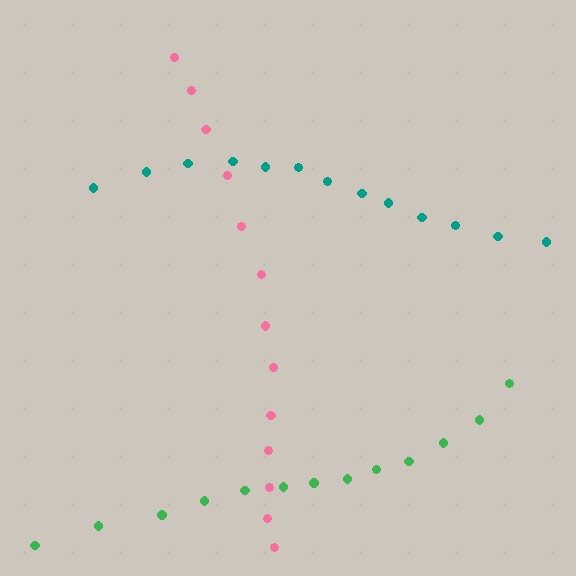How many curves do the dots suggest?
There are 3 distinct paths.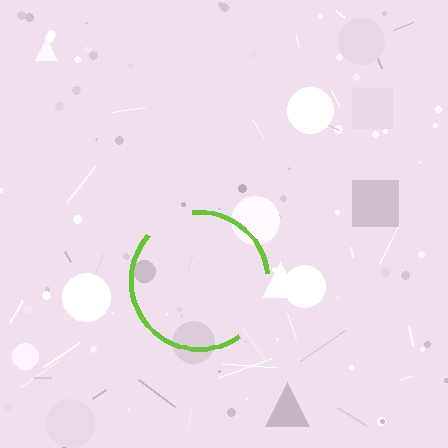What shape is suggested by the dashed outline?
The dashed outline suggests a circle.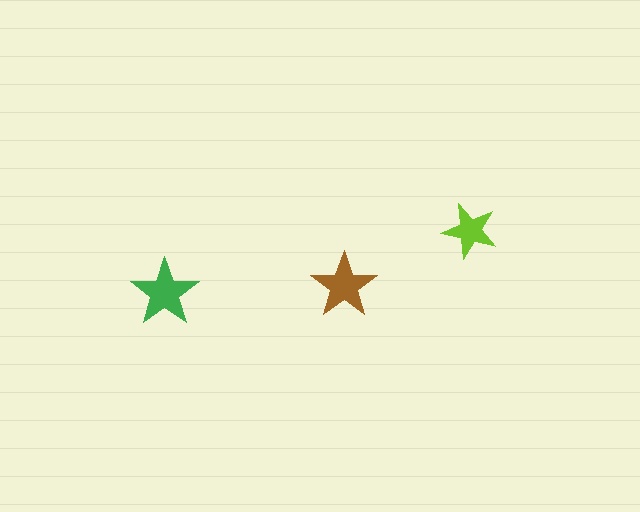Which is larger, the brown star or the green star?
The green one.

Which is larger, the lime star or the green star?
The green one.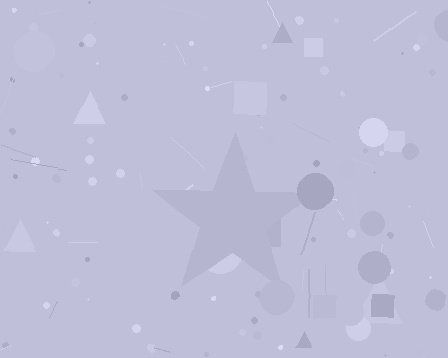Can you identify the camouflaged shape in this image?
The camouflaged shape is a star.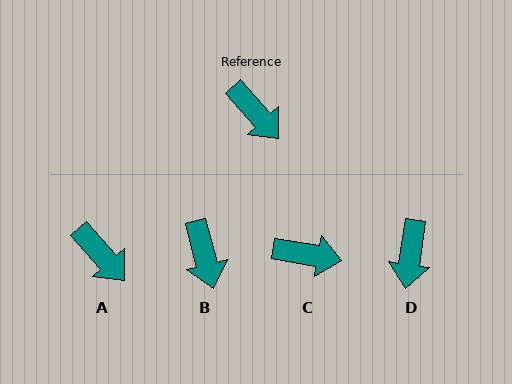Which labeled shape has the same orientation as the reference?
A.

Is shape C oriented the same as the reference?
No, it is off by about 39 degrees.